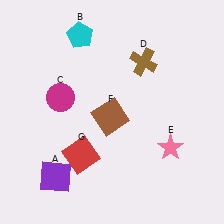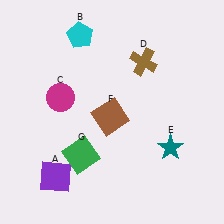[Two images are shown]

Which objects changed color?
E changed from pink to teal. G changed from red to green.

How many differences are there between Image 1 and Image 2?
There are 2 differences between the two images.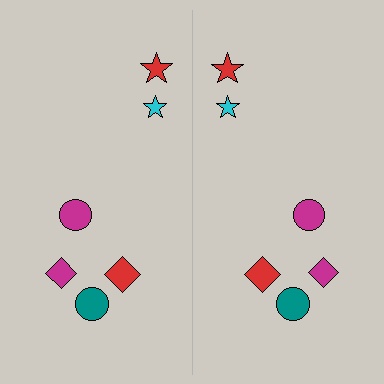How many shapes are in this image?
There are 12 shapes in this image.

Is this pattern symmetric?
Yes, this pattern has bilateral (reflection) symmetry.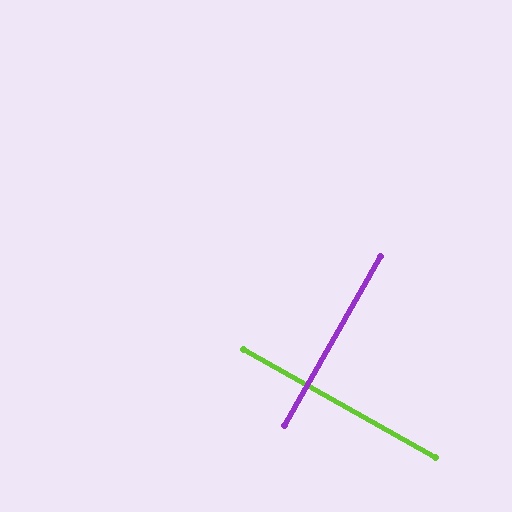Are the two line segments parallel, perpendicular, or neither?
Perpendicular — they meet at approximately 90°.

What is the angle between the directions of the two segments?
Approximately 90 degrees.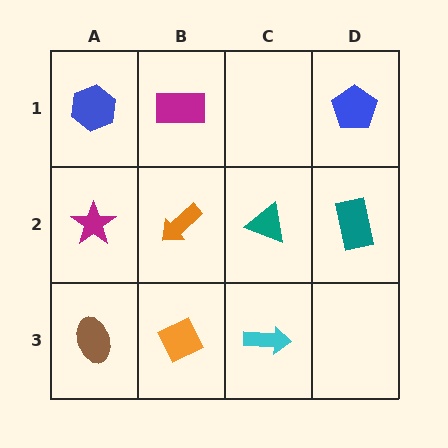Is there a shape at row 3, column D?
No, that cell is empty.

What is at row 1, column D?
A blue pentagon.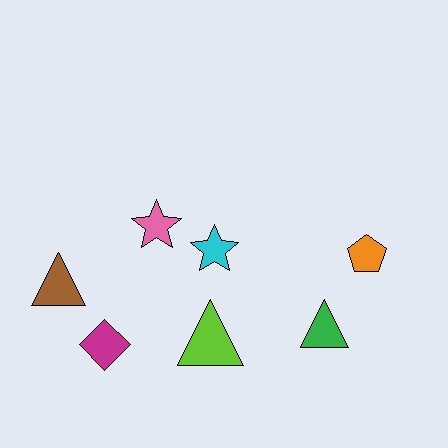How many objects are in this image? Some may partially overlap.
There are 7 objects.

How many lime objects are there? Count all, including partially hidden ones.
There is 1 lime object.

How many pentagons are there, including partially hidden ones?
There is 1 pentagon.